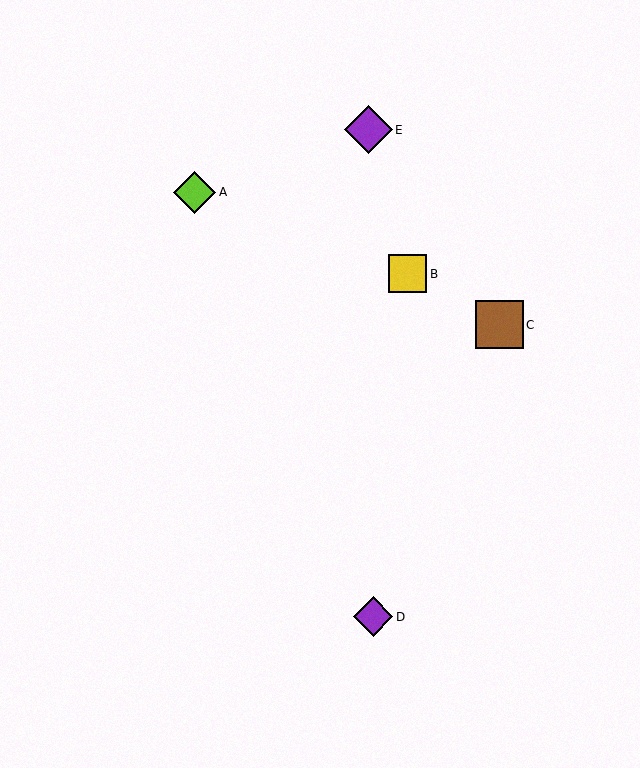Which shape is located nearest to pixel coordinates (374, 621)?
The purple diamond (labeled D) at (373, 617) is nearest to that location.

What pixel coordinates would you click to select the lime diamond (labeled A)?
Click at (194, 192) to select the lime diamond A.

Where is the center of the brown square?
The center of the brown square is at (499, 325).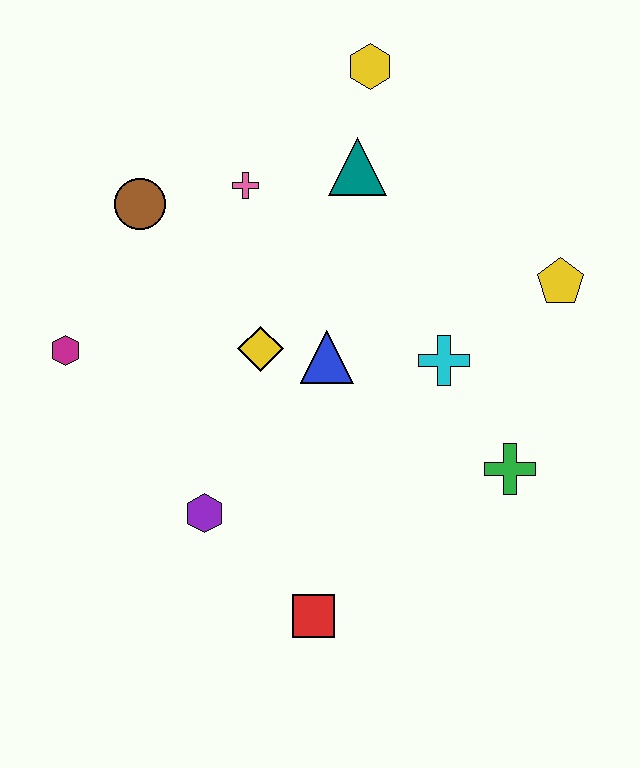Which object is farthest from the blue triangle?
The yellow hexagon is farthest from the blue triangle.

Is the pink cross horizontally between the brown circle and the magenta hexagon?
No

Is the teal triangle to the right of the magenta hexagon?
Yes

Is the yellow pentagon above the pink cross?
No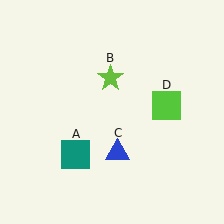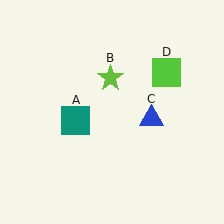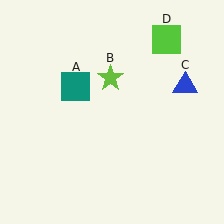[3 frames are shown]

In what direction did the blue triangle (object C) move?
The blue triangle (object C) moved up and to the right.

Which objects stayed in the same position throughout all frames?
Lime star (object B) remained stationary.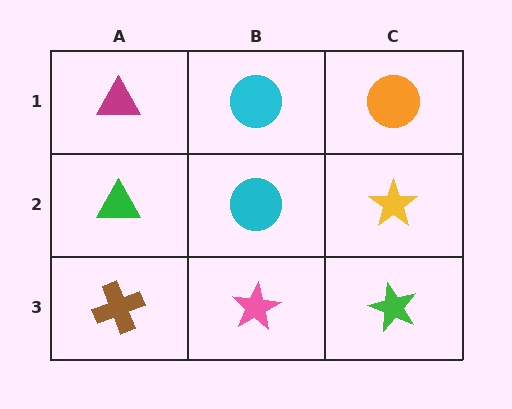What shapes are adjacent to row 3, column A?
A green triangle (row 2, column A), a pink star (row 3, column B).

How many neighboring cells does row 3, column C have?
2.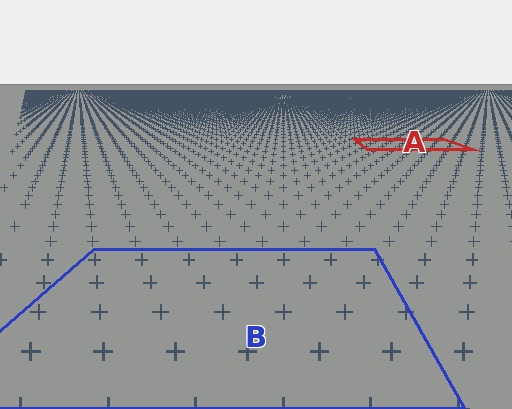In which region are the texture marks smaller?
The texture marks are smaller in region A, because it is farther away.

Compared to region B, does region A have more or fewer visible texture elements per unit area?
Region A has more texture elements per unit area — they are packed more densely because it is farther away.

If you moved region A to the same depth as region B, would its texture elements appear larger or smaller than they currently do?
They would appear larger. At a closer depth, the same texture elements are projected at a bigger on-screen size.